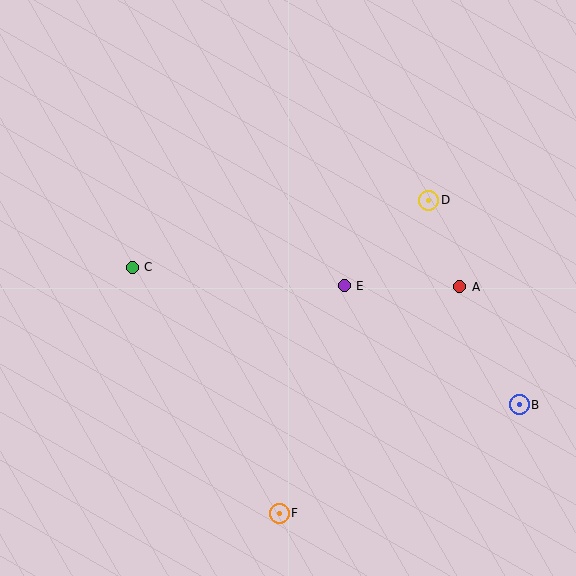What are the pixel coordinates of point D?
Point D is at (429, 200).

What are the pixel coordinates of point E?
Point E is at (344, 286).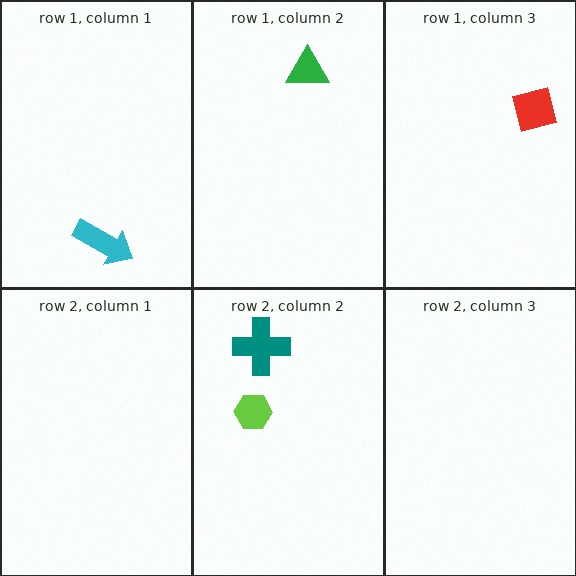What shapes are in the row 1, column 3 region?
The red square.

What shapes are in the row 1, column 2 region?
The green triangle.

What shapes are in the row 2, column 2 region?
The teal cross, the lime hexagon.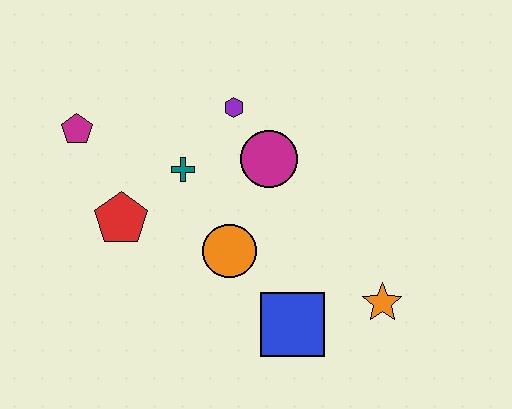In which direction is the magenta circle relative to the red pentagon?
The magenta circle is to the right of the red pentagon.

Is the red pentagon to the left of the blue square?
Yes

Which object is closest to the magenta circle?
The purple hexagon is closest to the magenta circle.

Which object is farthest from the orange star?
The magenta pentagon is farthest from the orange star.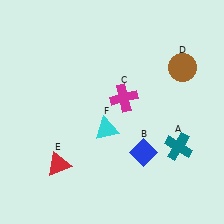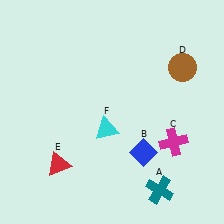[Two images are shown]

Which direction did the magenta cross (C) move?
The magenta cross (C) moved right.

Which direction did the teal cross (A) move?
The teal cross (A) moved down.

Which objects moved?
The objects that moved are: the teal cross (A), the magenta cross (C).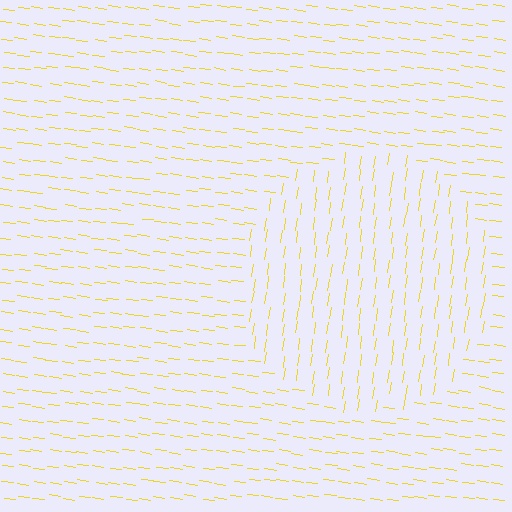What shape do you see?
I see a circle.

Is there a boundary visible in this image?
Yes, there is a texture boundary formed by a change in line orientation.